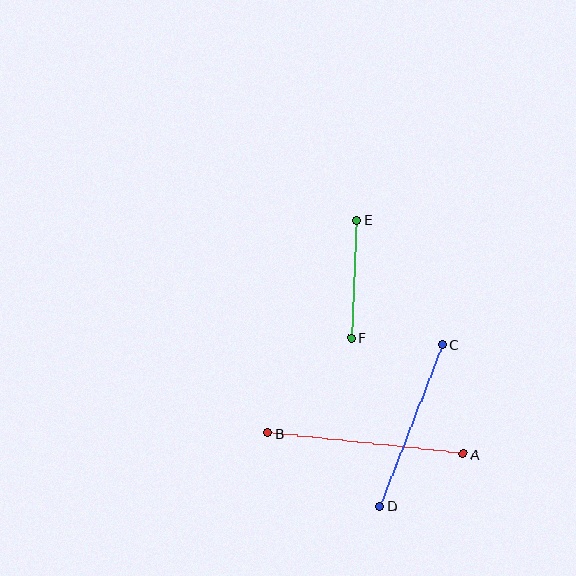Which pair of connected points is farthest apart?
Points A and B are farthest apart.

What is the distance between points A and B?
The distance is approximately 197 pixels.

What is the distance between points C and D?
The distance is approximately 173 pixels.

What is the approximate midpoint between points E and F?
The midpoint is at approximately (354, 279) pixels.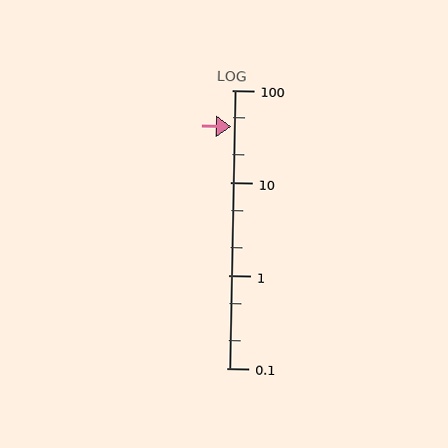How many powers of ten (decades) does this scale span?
The scale spans 3 decades, from 0.1 to 100.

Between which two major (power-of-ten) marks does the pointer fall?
The pointer is between 10 and 100.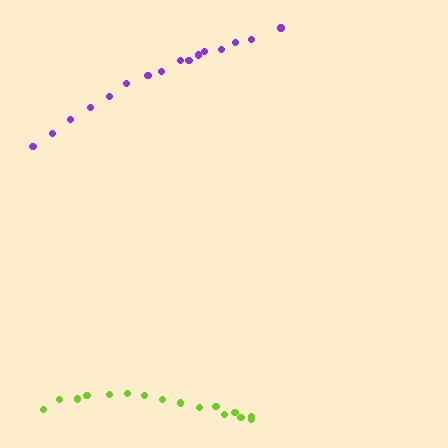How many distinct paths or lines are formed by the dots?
There are 2 distinct paths.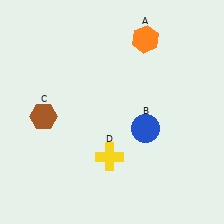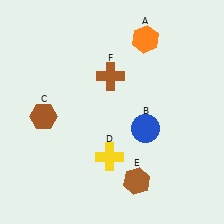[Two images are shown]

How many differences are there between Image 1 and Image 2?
There are 2 differences between the two images.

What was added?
A brown hexagon (E), a brown cross (F) were added in Image 2.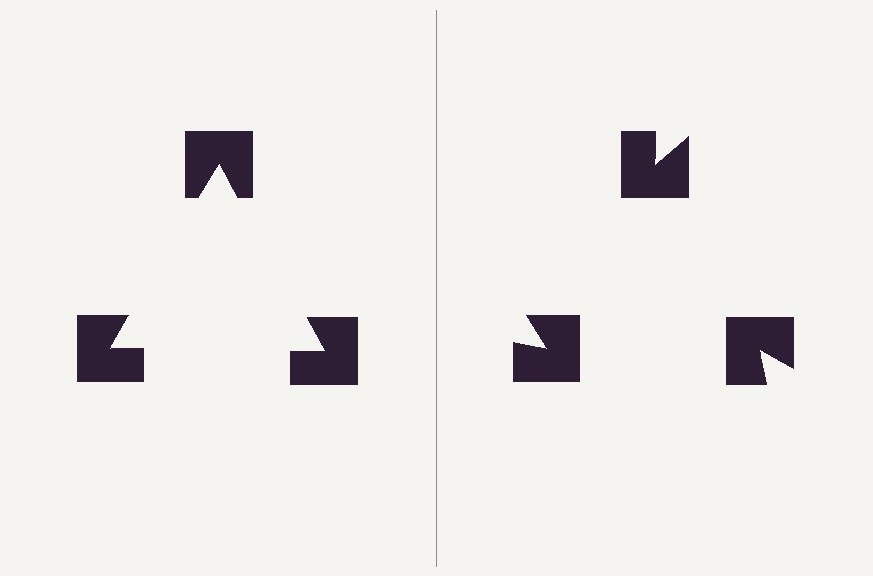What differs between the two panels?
The notched squares are positioned identically on both sides; only the wedge orientations differ. On the left they align to a triangle; on the right they are misaligned.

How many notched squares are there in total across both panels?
6 — 3 on each side.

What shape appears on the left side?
An illusory triangle.